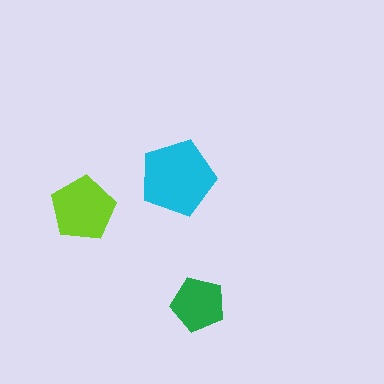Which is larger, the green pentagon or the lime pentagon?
The lime one.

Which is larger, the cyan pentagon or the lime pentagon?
The cyan one.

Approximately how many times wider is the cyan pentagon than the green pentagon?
About 1.5 times wider.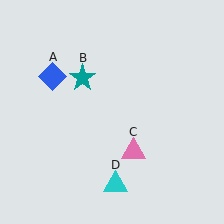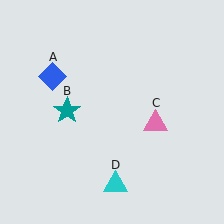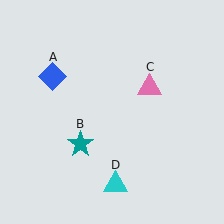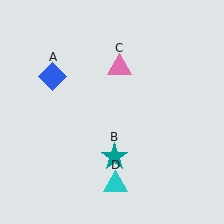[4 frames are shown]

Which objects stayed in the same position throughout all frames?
Blue diamond (object A) and cyan triangle (object D) remained stationary.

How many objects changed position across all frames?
2 objects changed position: teal star (object B), pink triangle (object C).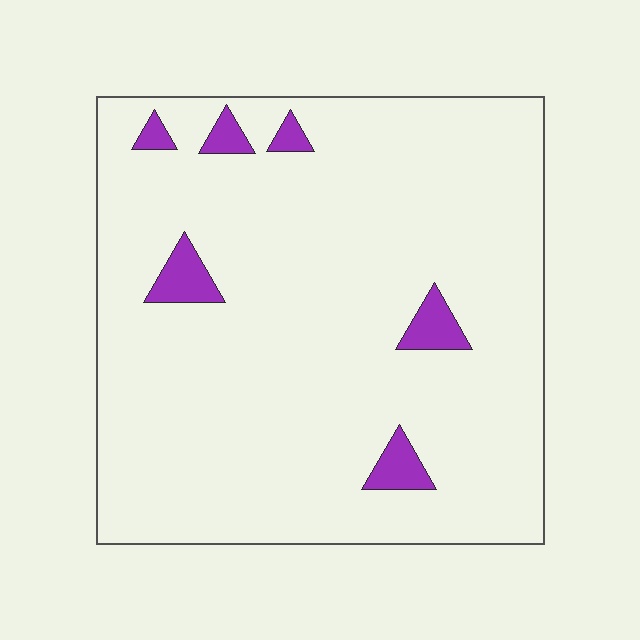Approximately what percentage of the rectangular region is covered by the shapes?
Approximately 5%.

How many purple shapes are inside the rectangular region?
6.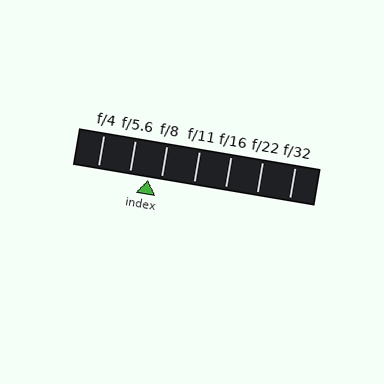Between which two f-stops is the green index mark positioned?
The index mark is between f/5.6 and f/8.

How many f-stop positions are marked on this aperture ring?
There are 7 f-stop positions marked.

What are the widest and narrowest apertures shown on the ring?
The widest aperture shown is f/4 and the narrowest is f/32.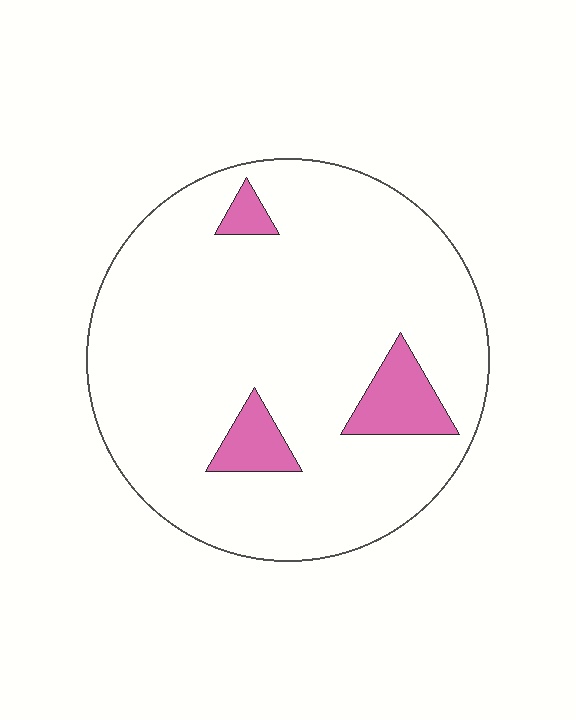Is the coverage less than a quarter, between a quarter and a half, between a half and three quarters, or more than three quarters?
Less than a quarter.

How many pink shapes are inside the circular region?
3.